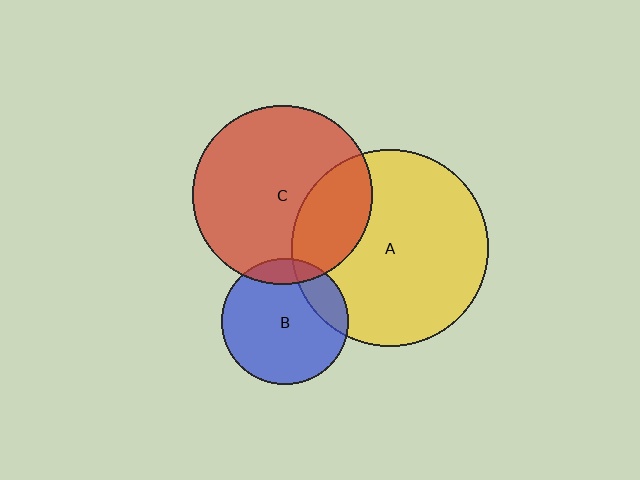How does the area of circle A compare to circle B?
Approximately 2.4 times.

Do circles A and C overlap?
Yes.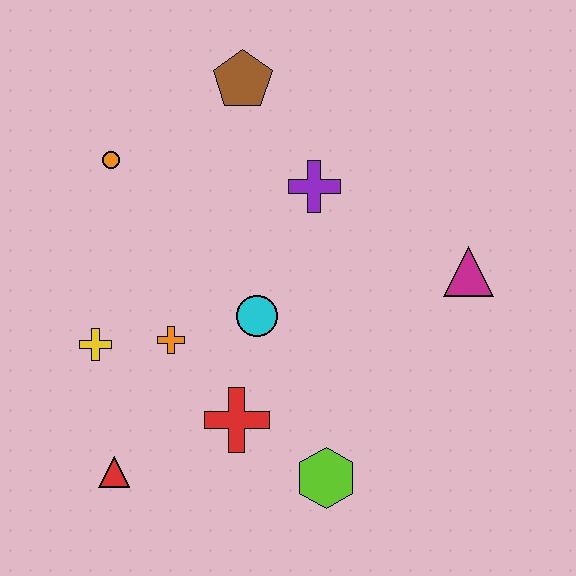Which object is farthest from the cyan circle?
The brown pentagon is farthest from the cyan circle.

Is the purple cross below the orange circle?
Yes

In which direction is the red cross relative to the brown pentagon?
The red cross is below the brown pentagon.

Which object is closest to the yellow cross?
The orange cross is closest to the yellow cross.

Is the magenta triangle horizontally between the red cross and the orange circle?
No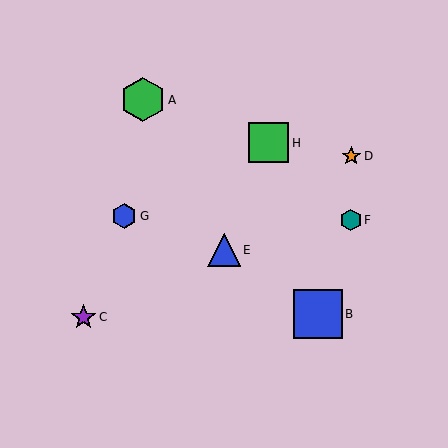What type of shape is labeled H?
Shape H is a green square.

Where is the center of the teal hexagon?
The center of the teal hexagon is at (351, 220).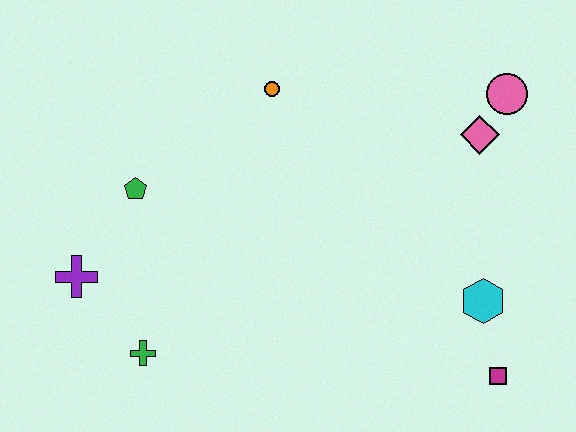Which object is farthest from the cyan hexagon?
The purple cross is farthest from the cyan hexagon.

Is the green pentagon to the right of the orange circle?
No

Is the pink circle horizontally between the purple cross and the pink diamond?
No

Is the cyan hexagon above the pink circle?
No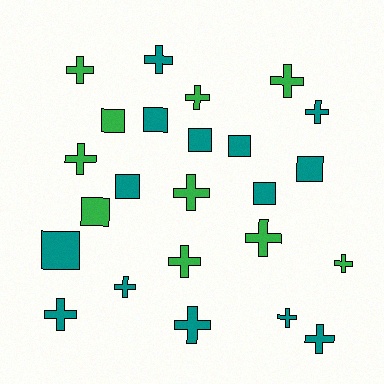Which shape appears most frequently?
Cross, with 15 objects.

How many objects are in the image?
There are 24 objects.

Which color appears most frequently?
Teal, with 14 objects.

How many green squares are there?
There are 2 green squares.